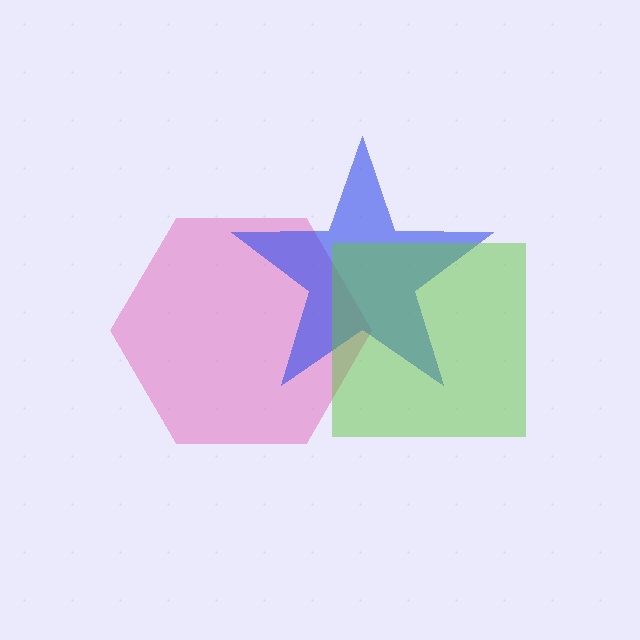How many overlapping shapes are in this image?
There are 3 overlapping shapes in the image.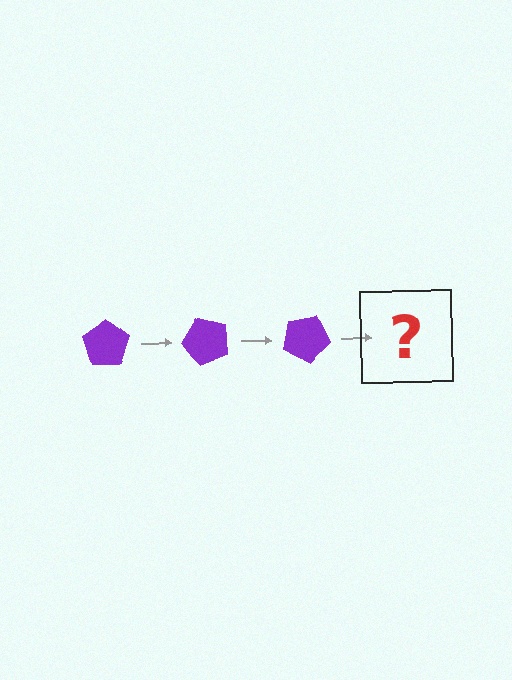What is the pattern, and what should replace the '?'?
The pattern is that the pentagon rotates 50 degrees each step. The '?' should be a purple pentagon rotated 150 degrees.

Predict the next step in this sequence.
The next step is a purple pentagon rotated 150 degrees.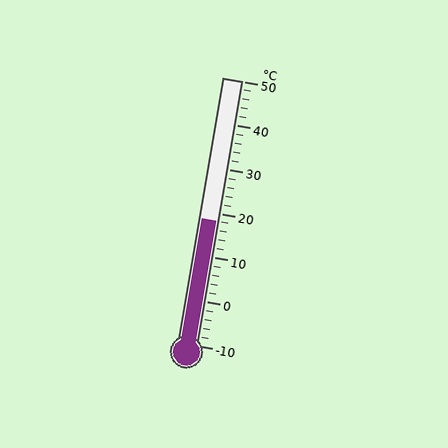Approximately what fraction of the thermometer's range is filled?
The thermometer is filled to approximately 45% of its range.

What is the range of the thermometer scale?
The thermometer scale ranges from -10°C to 50°C.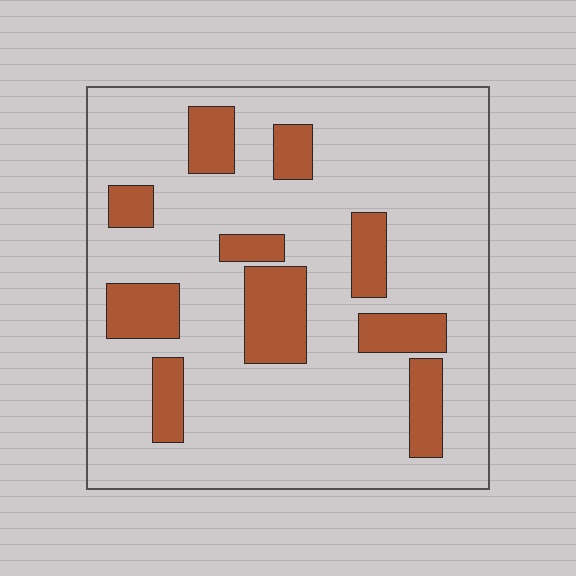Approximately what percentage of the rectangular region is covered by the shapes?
Approximately 20%.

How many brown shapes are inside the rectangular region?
10.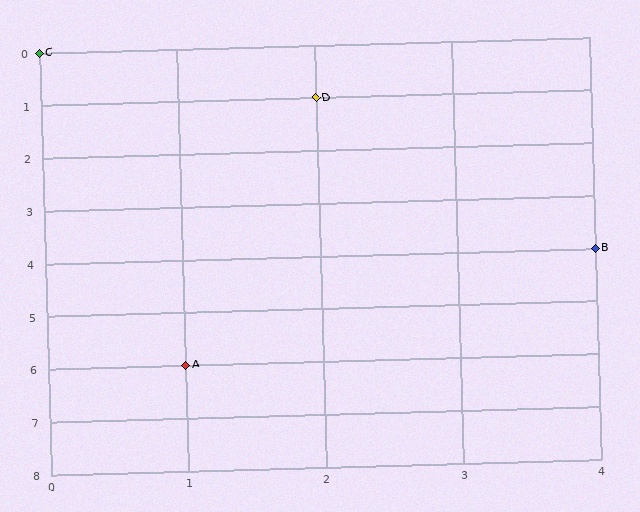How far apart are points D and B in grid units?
Points D and B are 2 columns and 3 rows apart (about 3.6 grid units diagonally).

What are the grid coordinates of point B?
Point B is at grid coordinates (4, 4).